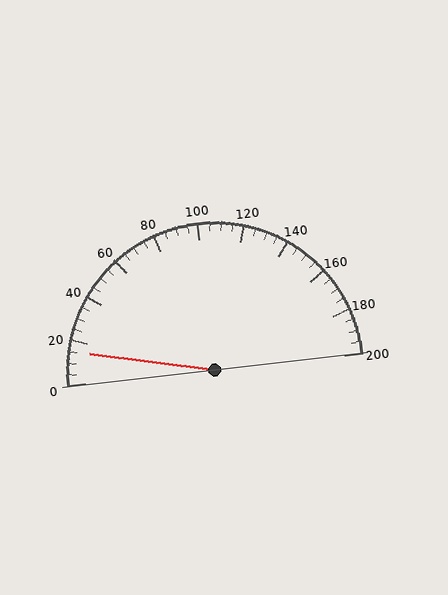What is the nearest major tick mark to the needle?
The nearest major tick mark is 20.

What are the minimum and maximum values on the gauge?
The gauge ranges from 0 to 200.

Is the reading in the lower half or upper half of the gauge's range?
The reading is in the lower half of the range (0 to 200).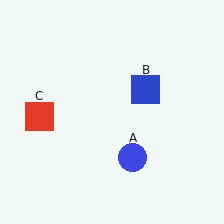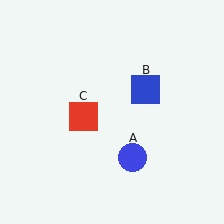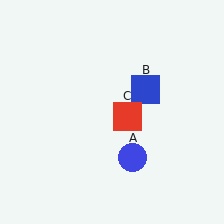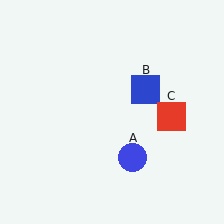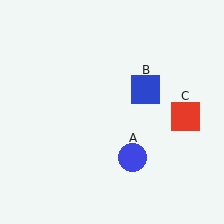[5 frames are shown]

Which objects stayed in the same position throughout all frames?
Blue circle (object A) and blue square (object B) remained stationary.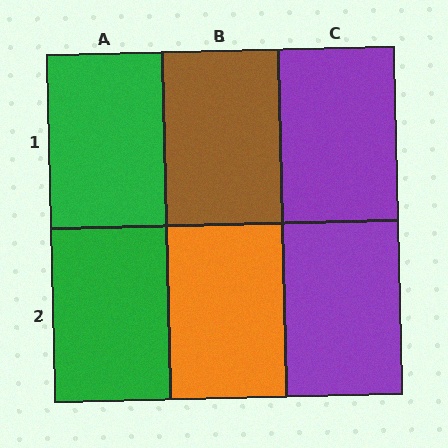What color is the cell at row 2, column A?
Green.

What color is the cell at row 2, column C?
Purple.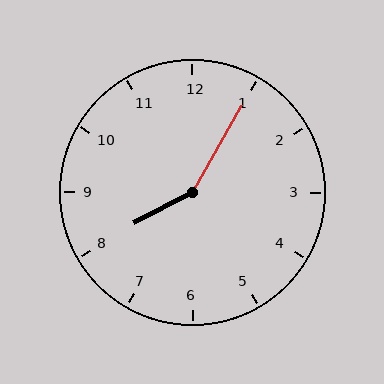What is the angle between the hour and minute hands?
Approximately 148 degrees.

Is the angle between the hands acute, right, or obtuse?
It is obtuse.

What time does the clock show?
8:05.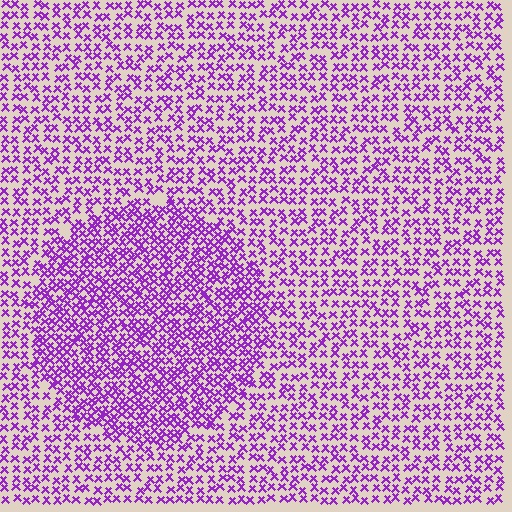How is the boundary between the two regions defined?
The boundary is defined by a change in element density (approximately 1.7x ratio). All elements are the same color, size, and shape.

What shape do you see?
I see a circle.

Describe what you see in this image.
The image contains small purple elements arranged at two different densities. A circle-shaped region is visible where the elements are more densely packed than the surrounding area.